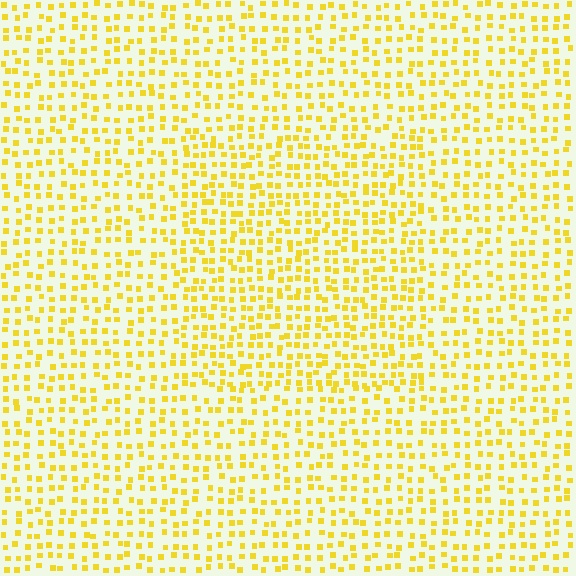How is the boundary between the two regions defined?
The boundary is defined by a change in element density (approximately 1.4x ratio). All elements are the same color, size, and shape.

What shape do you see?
I see a rectangle.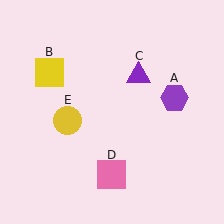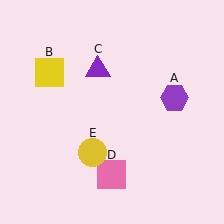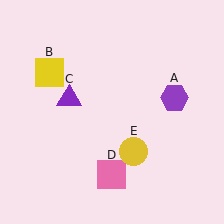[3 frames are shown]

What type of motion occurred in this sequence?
The purple triangle (object C), yellow circle (object E) rotated counterclockwise around the center of the scene.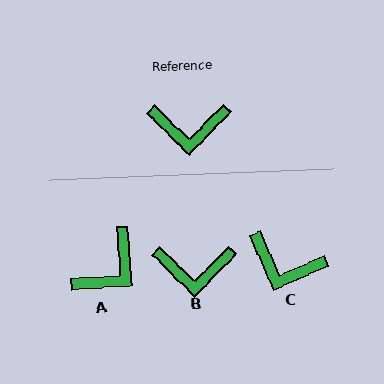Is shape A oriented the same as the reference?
No, it is off by about 48 degrees.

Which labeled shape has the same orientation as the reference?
B.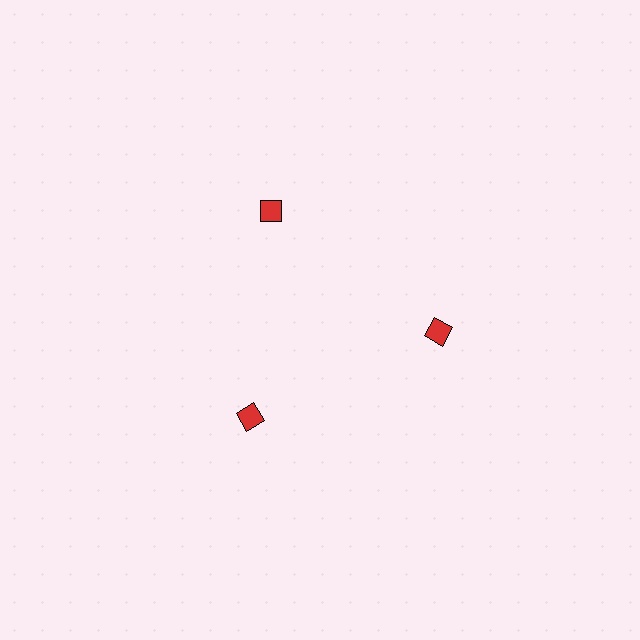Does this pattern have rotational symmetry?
Yes, this pattern has 3-fold rotational symmetry. It looks the same after rotating 120 degrees around the center.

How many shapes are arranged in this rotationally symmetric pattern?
There are 3 shapes, arranged in 3 groups of 1.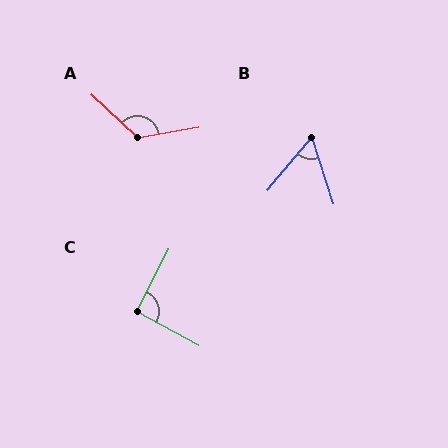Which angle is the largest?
A, at approximately 127 degrees.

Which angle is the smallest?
B, at approximately 58 degrees.